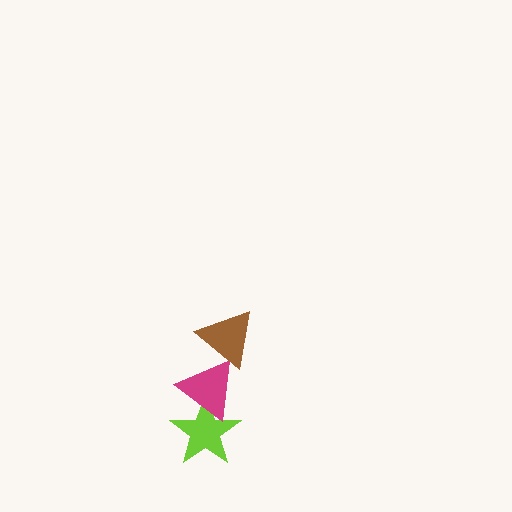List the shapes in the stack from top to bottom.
From top to bottom: the brown triangle, the magenta triangle, the lime star.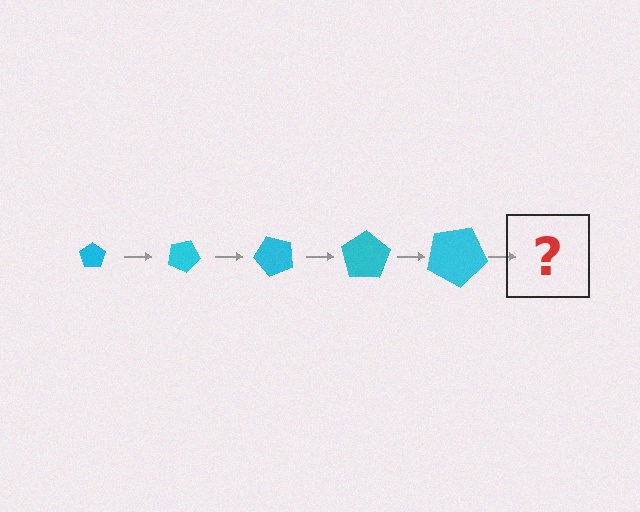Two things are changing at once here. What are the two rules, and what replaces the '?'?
The two rules are that the pentagon grows larger each step and it rotates 25 degrees each step. The '?' should be a pentagon, larger than the previous one and rotated 125 degrees from the start.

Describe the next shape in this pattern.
It should be a pentagon, larger than the previous one and rotated 125 degrees from the start.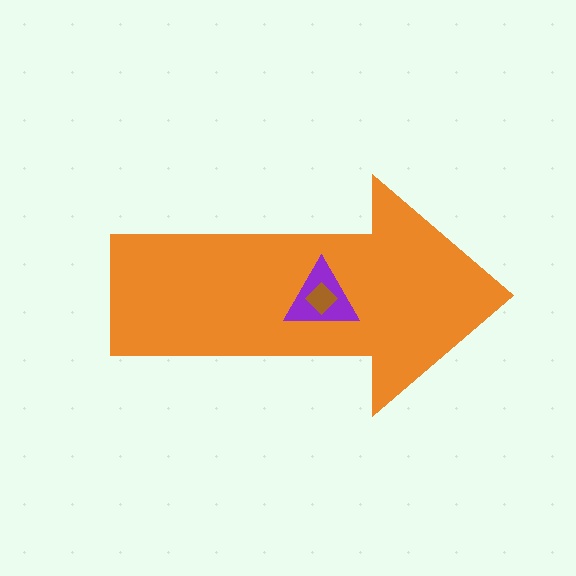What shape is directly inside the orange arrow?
The purple triangle.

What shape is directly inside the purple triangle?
The brown diamond.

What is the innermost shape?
The brown diamond.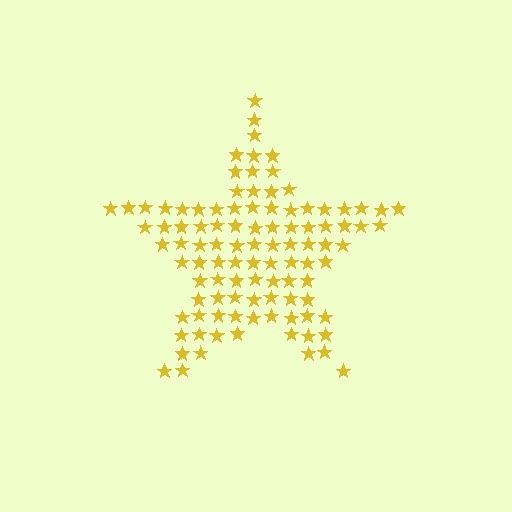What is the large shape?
The large shape is a star.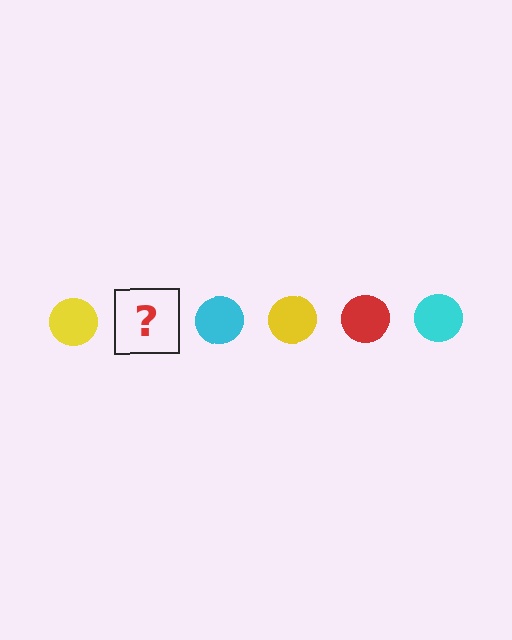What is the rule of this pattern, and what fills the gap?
The rule is that the pattern cycles through yellow, red, cyan circles. The gap should be filled with a red circle.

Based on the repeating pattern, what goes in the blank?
The blank should be a red circle.